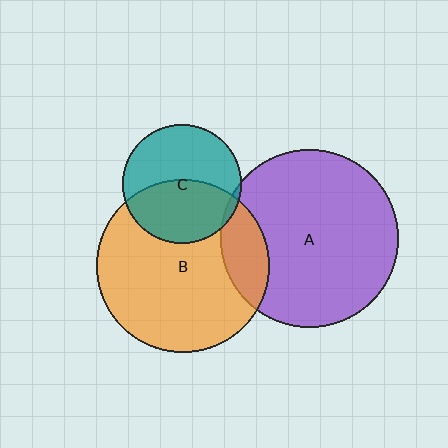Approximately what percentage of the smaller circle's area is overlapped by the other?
Approximately 50%.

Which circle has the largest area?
Circle A (purple).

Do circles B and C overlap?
Yes.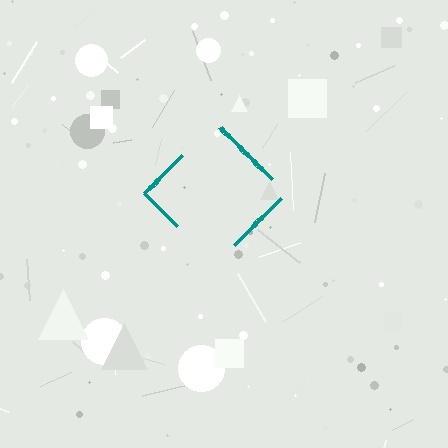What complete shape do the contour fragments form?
The contour fragments form a diamond.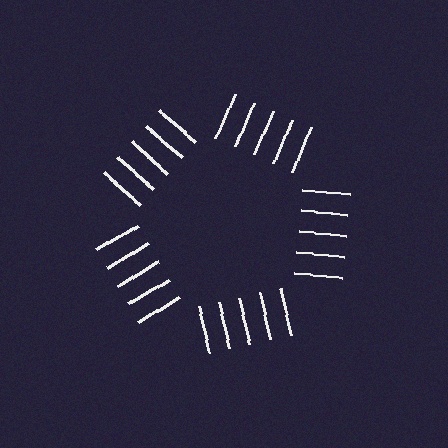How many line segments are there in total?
25 — 5 along each of the 5 edges.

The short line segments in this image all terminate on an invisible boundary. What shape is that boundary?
An illusory pentagon — the line segments terminate on its edges but no continuous stroke is drawn.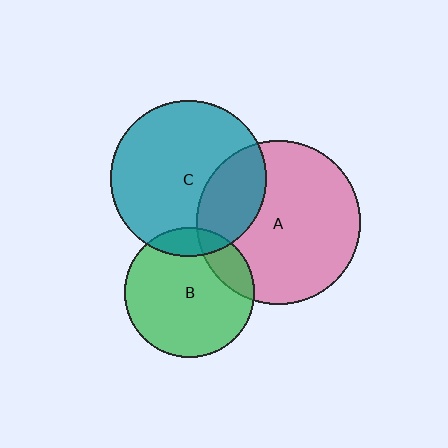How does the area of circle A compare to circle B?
Approximately 1.6 times.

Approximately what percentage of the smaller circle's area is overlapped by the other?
Approximately 15%.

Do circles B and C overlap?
Yes.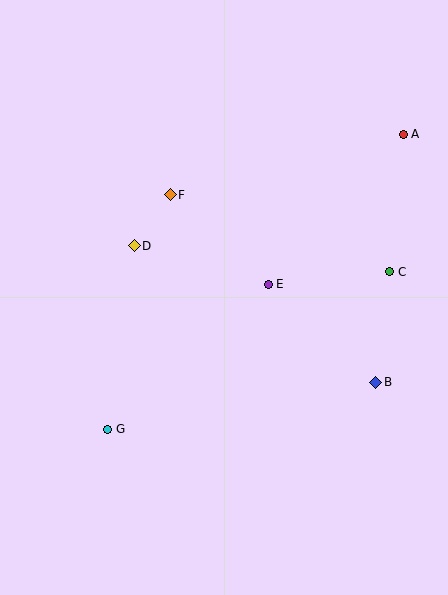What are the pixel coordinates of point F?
Point F is at (170, 195).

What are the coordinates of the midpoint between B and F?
The midpoint between B and F is at (273, 288).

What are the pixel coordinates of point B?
Point B is at (376, 382).